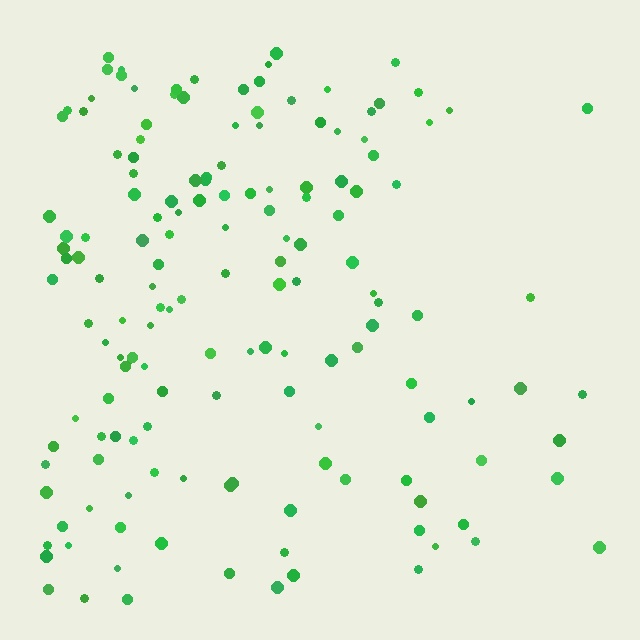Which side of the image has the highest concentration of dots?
The left.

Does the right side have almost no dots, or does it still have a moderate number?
Still a moderate number, just noticeably fewer than the left.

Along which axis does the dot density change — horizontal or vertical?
Horizontal.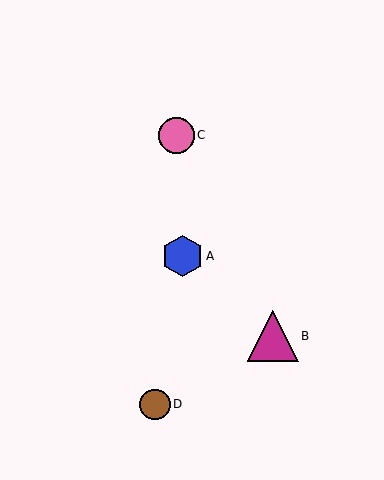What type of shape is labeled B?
Shape B is a magenta triangle.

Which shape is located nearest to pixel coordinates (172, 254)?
The blue hexagon (labeled A) at (182, 256) is nearest to that location.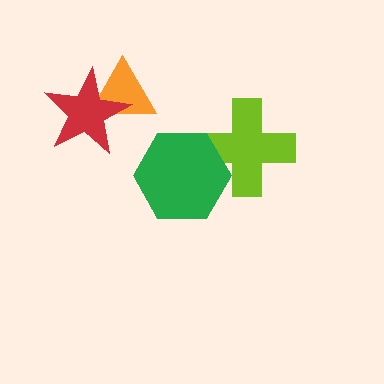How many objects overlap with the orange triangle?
1 object overlaps with the orange triangle.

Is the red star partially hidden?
No, no other shape covers it.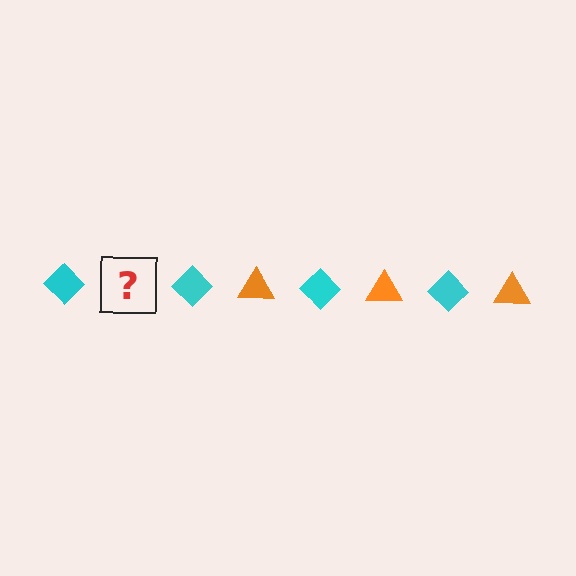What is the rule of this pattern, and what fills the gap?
The rule is that the pattern alternates between cyan diamond and orange triangle. The gap should be filled with an orange triangle.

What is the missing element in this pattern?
The missing element is an orange triangle.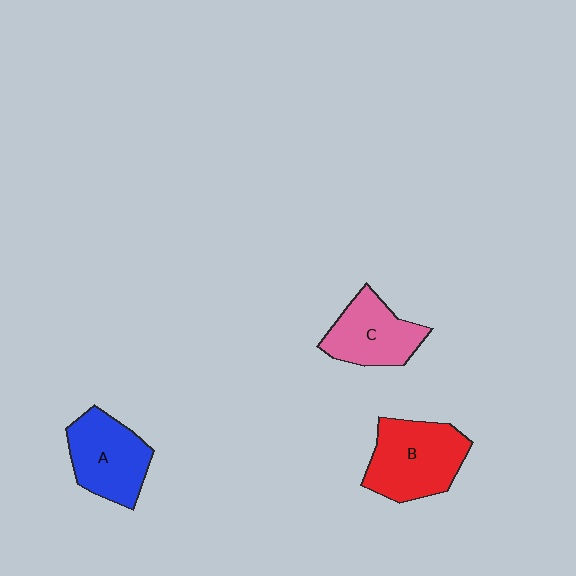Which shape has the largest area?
Shape B (red).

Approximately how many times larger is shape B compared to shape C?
Approximately 1.3 times.